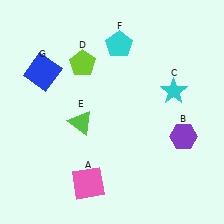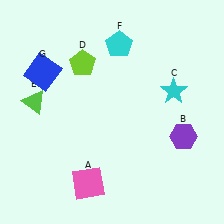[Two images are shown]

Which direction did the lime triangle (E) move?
The lime triangle (E) moved left.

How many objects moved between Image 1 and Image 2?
1 object moved between the two images.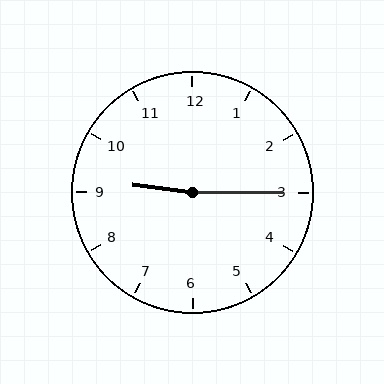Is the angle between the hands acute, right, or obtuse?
It is obtuse.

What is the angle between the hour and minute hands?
Approximately 172 degrees.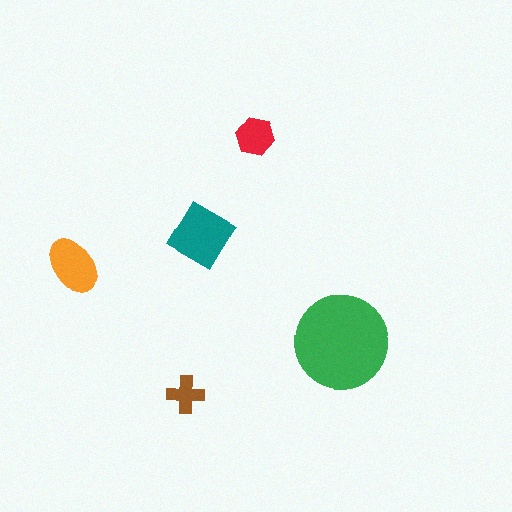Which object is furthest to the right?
The green circle is rightmost.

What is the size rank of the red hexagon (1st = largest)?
4th.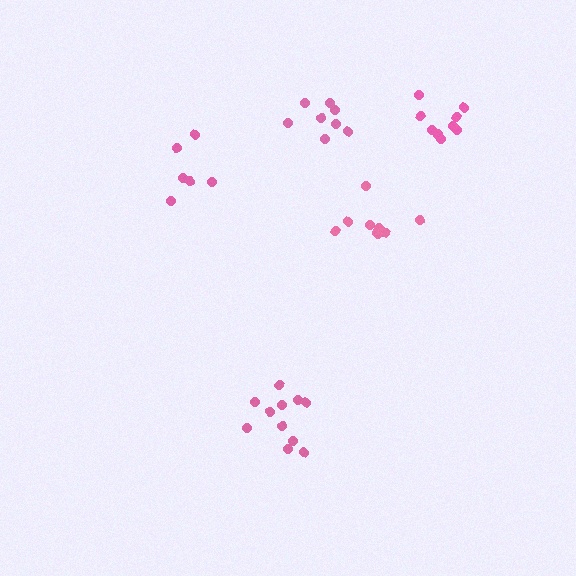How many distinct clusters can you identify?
There are 5 distinct clusters.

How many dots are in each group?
Group 1: 9 dots, Group 2: 8 dots, Group 3: 11 dots, Group 4: 11 dots, Group 5: 6 dots (45 total).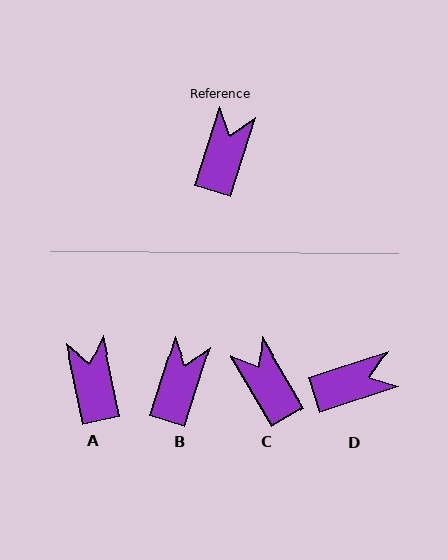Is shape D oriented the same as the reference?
No, it is off by about 54 degrees.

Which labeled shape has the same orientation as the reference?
B.